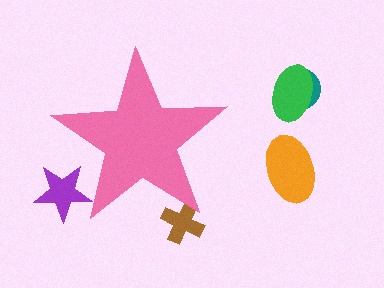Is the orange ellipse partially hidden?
No, the orange ellipse is fully visible.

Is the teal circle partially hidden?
No, the teal circle is fully visible.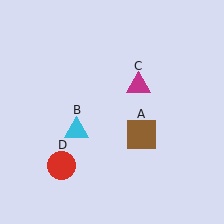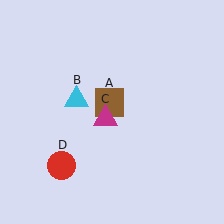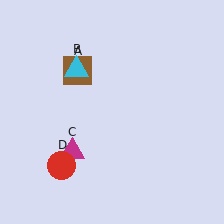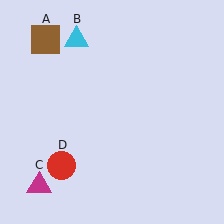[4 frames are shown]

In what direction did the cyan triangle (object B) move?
The cyan triangle (object B) moved up.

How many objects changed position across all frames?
3 objects changed position: brown square (object A), cyan triangle (object B), magenta triangle (object C).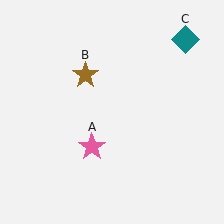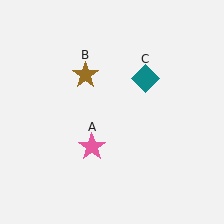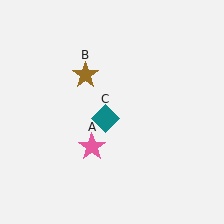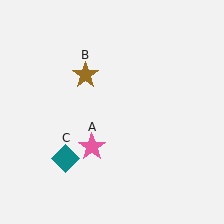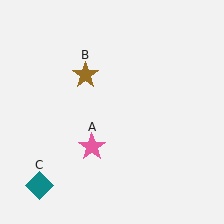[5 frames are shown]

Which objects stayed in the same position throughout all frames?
Pink star (object A) and brown star (object B) remained stationary.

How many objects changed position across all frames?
1 object changed position: teal diamond (object C).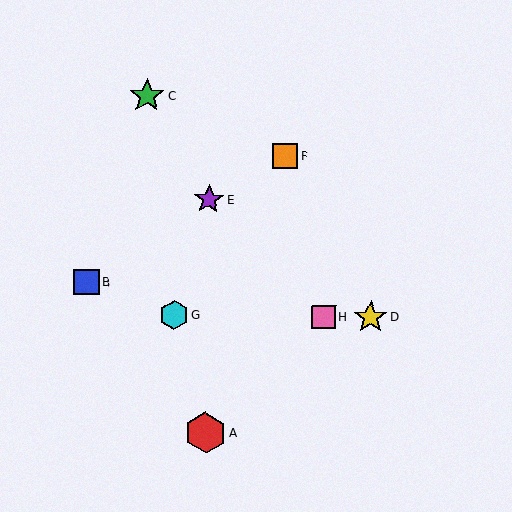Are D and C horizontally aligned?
No, D is at y≈317 and C is at y≈96.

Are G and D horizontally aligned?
Yes, both are at y≈315.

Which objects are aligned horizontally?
Objects D, G, H are aligned horizontally.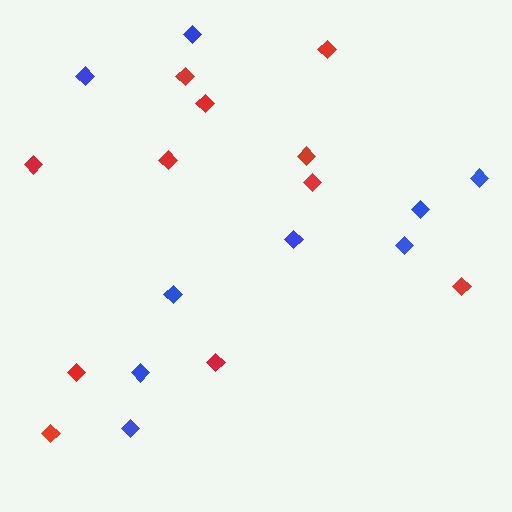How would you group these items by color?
There are 2 groups: one group of red diamonds (11) and one group of blue diamonds (9).